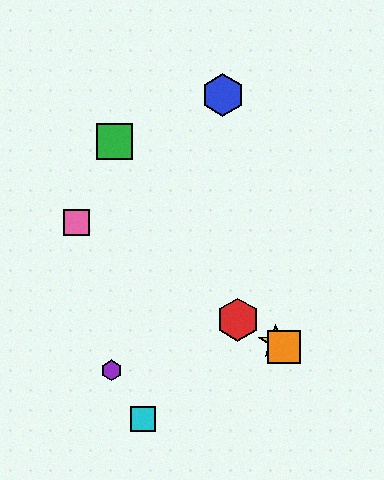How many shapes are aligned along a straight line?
4 shapes (the red hexagon, the yellow star, the orange square, the pink square) are aligned along a straight line.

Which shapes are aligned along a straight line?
The red hexagon, the yellow star, the orange square, the pink square are aligned along a straight line.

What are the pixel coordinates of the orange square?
The orange square is at (284, 347).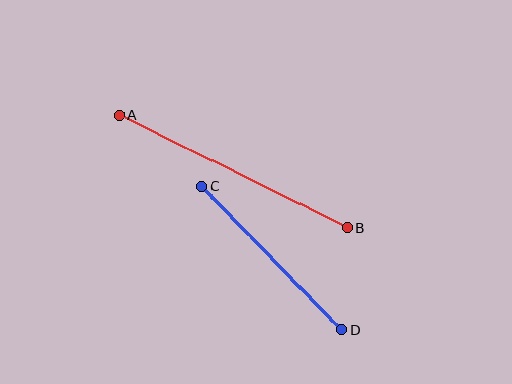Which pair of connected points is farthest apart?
Points A and B are farthest apart.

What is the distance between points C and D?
The distance is approximately 200 pixels.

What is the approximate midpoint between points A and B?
The midpoint is at approximately (233, 171) pixels.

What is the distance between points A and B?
The distance is approximately 254 pixels.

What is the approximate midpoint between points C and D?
The midpoint is at approximately (272, 258) pixels.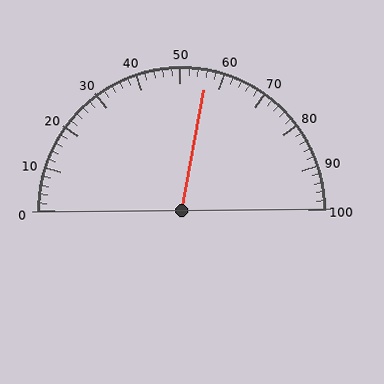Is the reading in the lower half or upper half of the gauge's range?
The reading is in the upper half of the range (0 to 100).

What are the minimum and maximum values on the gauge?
The gauge ranges from 0 to 100.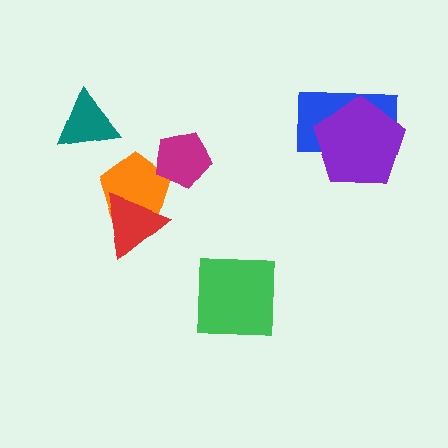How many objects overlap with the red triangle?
1 object overlaps with the red triangle.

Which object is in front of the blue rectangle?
The purple pentagon is in front of the blue rectangle.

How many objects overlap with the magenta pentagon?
1 object overlaps with the magenta pentagon.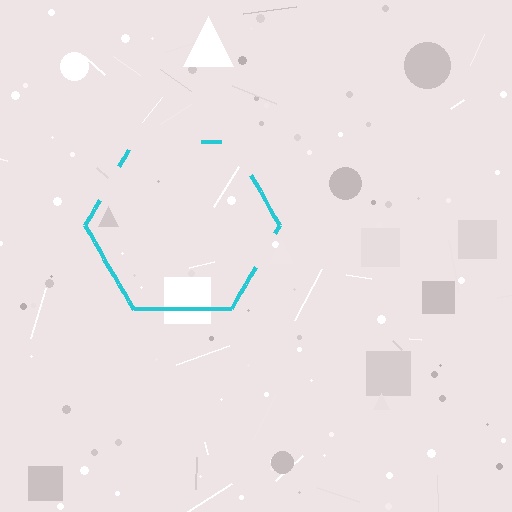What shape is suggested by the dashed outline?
The dashed outline suggests a hexagon.